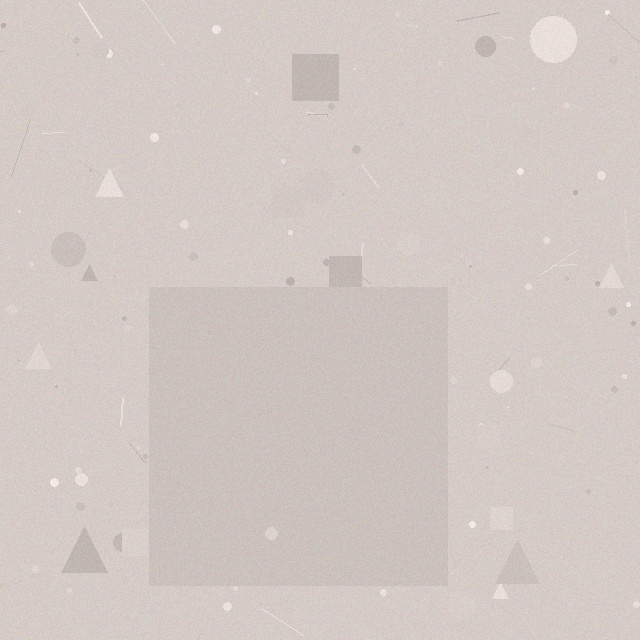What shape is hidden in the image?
A square is hidden in the image.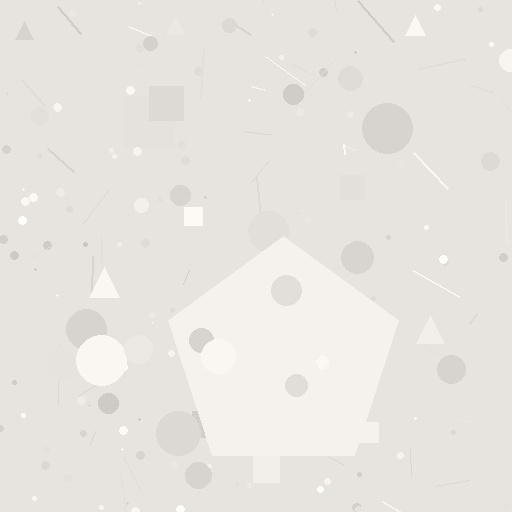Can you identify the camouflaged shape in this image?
The camouflaged shape is a pentagon.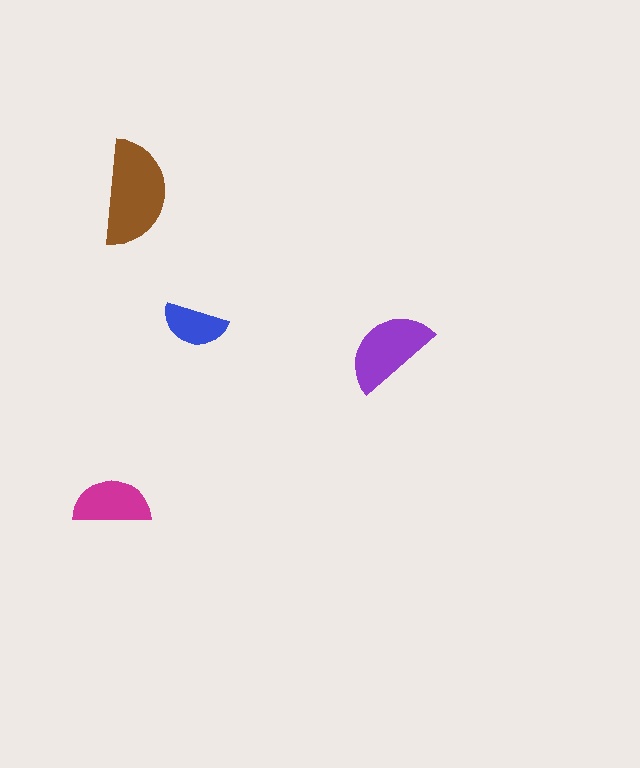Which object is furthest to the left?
The magenta semicircle is leftmost.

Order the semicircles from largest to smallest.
the brown one, the purple one, the magenta one, the blue one.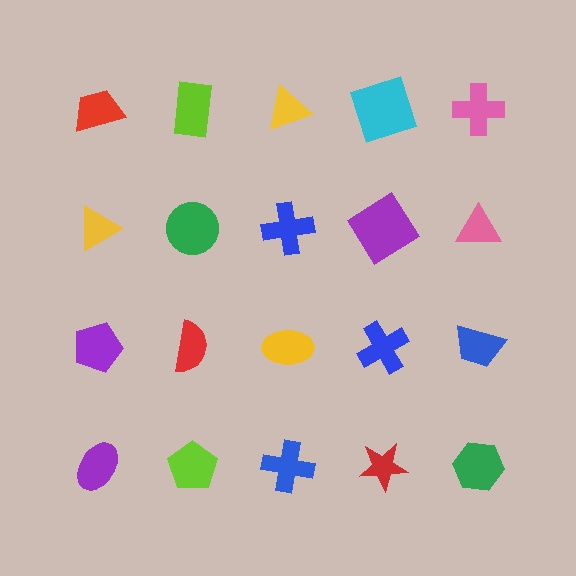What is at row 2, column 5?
A pink triangle.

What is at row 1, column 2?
A lime rectangle.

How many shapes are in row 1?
5 shapes.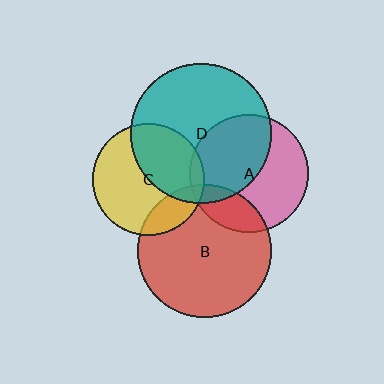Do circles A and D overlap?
Yes.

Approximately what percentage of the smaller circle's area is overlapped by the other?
Approximately 50%.